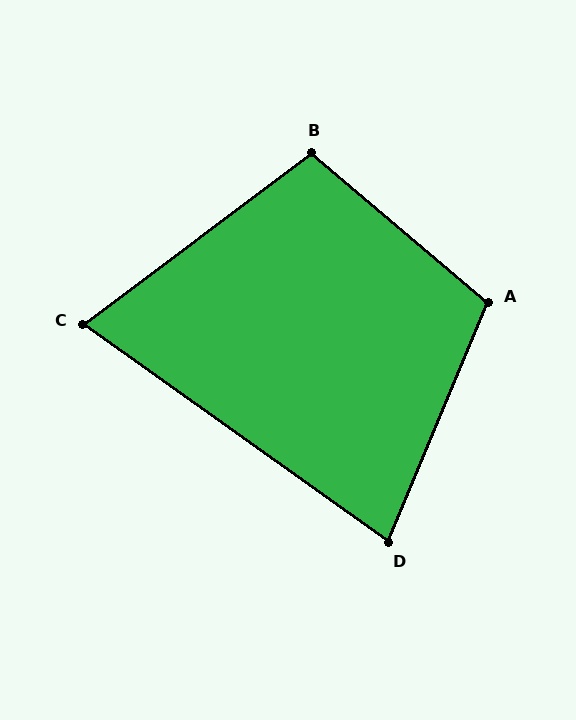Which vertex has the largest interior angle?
A, at approximately 108 degrees.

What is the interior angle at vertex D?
Approximately 77 degrees (acute).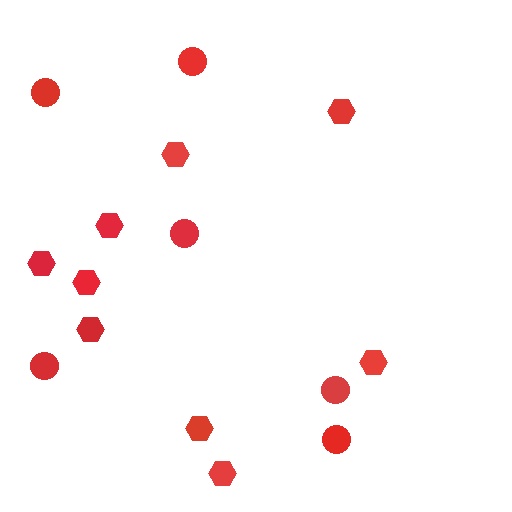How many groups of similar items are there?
There are 2 groups: one group of hexagons (9) and one group of circles (6).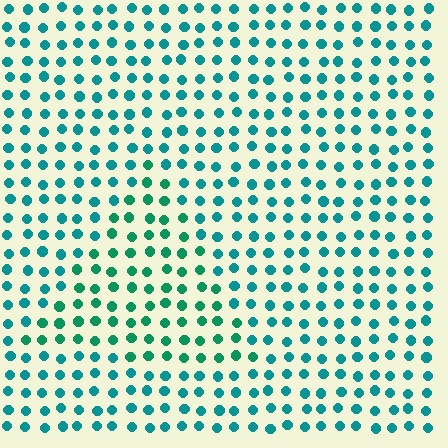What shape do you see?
I see a triangle.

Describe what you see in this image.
The image is filled with small teal elements in a uniform arrangement. A triangle-shaped region is visible where the elements are tinted to a slightly different hue, forming a subtle color boundary.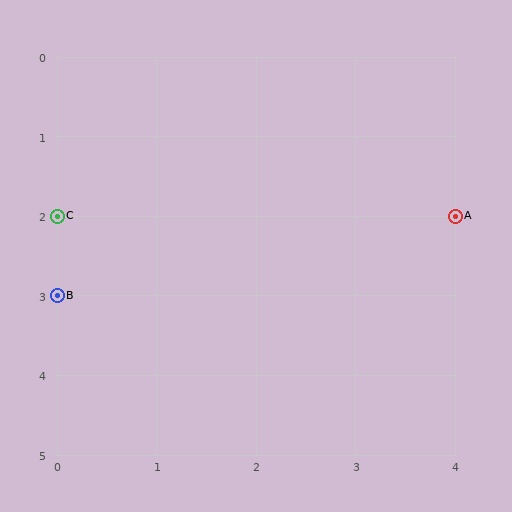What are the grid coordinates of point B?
Point B is at grid coordinates (0, 3).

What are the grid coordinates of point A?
Point A is at grid coordinates (4, 2).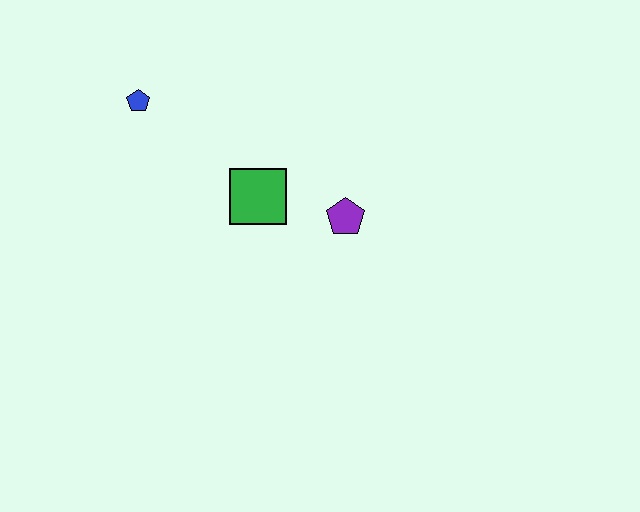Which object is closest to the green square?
The purple pentagon is closest to the green square.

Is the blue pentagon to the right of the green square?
No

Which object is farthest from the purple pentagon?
The blue pentagon is farthest from the purple pentagon.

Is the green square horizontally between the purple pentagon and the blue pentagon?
Yes